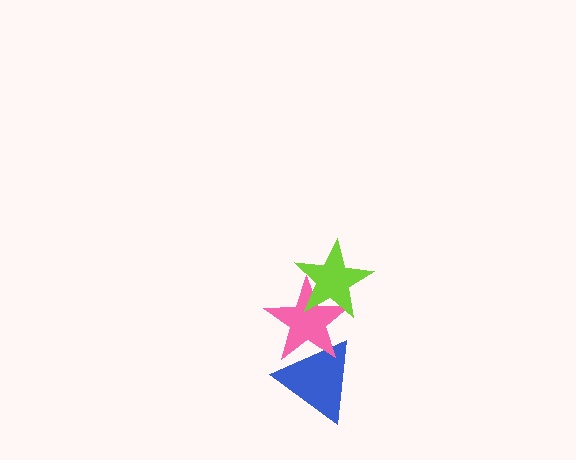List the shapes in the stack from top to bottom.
From top to bottom: the lime star, the pink star, the blue triangle.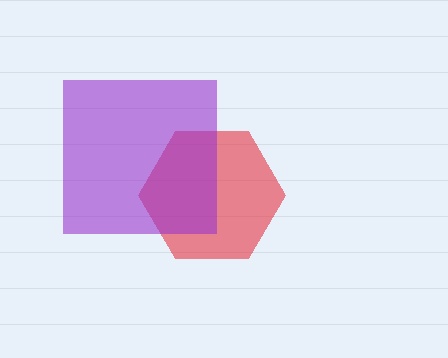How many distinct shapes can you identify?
There are 2 distinct shapes: a red hexagon, a purple square.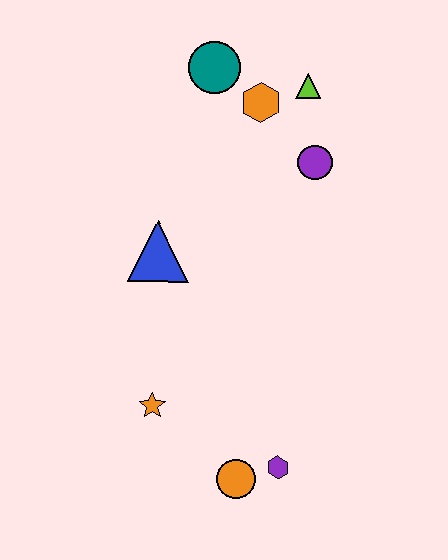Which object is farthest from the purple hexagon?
The teal circle is farthest from the purple hexagon.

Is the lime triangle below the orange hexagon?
No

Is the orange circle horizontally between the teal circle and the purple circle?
Yes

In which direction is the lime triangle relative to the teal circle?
The lime triangle is to the right of the teal circle.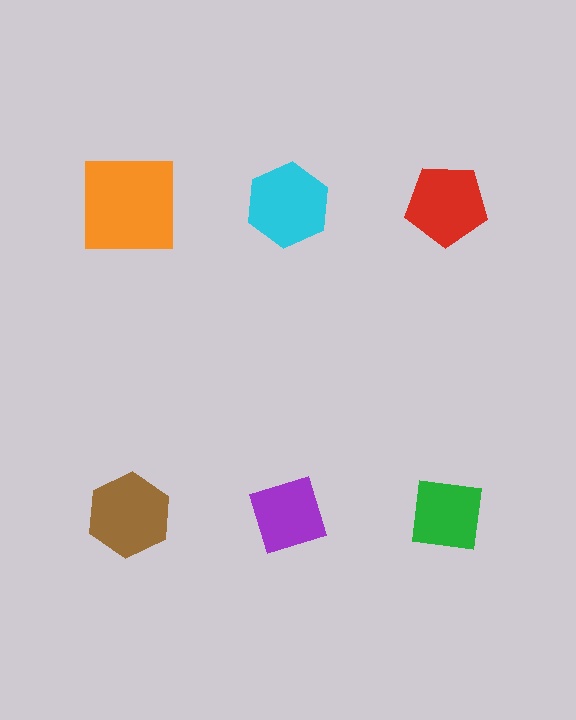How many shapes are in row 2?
3 shapes.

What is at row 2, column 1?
A brown hexagon.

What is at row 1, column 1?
An orange square.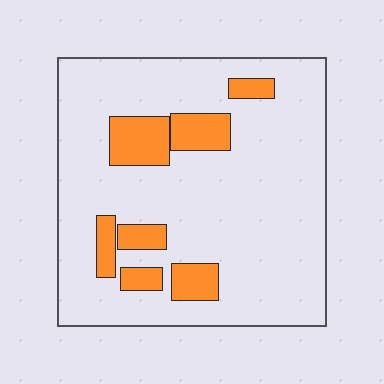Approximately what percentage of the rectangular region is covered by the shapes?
Approximately 15%.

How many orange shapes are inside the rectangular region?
7.